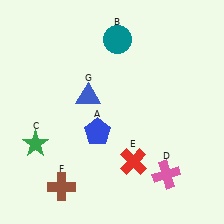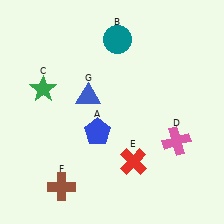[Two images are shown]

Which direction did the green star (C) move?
The green star (C) moved up.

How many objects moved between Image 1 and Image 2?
2 objects moved between the two images.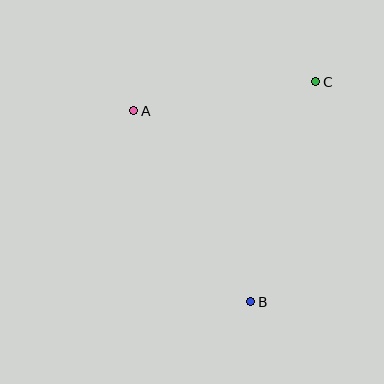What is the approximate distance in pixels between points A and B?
The distance between A and B is approximately 224 pixels.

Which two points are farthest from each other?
Points B and C are farthest from each other.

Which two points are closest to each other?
Points A and C are closest to each other.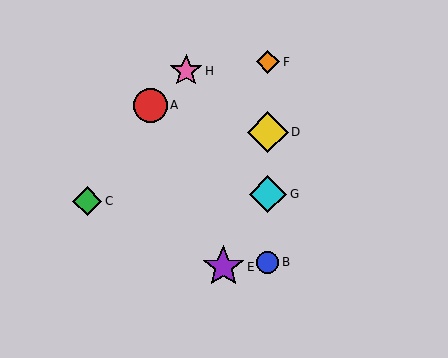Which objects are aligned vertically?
Objects B, D, F, G are aligned vertically.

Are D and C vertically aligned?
No, D is at x≈268 and C is at x≈87.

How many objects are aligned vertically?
4 objects (B, D, F, G) are aligned vertically.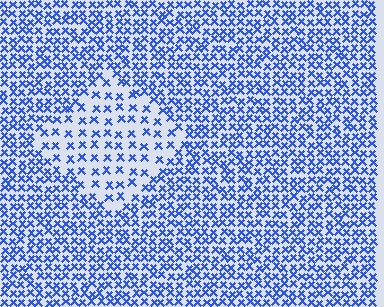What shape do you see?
I see a diamond.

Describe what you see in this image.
The image contains small blue elements arranged at two different densities. A diamond-shaped region is visible where the elements are less densely packed than the surrounding area.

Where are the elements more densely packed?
The elements are more densely packed outside the diamond boundary.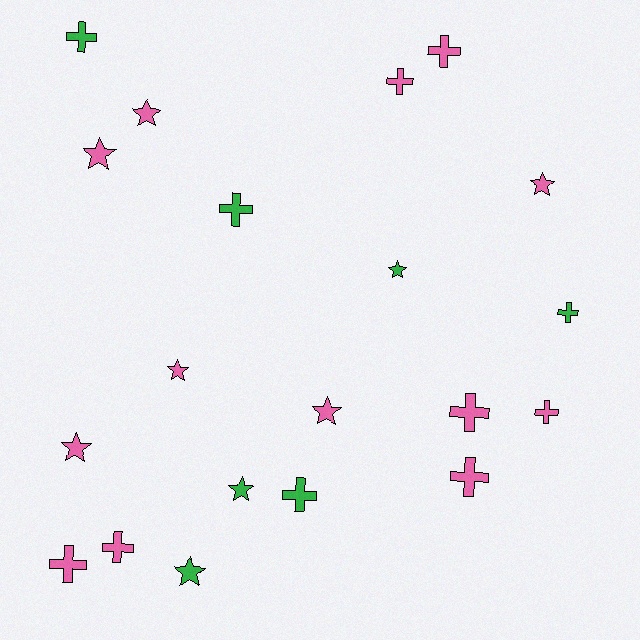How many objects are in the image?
There are 20 objects.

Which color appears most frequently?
Pink, with 13 objects.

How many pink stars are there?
There are 6 pink stars.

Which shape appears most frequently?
Cross, with 11 objects.